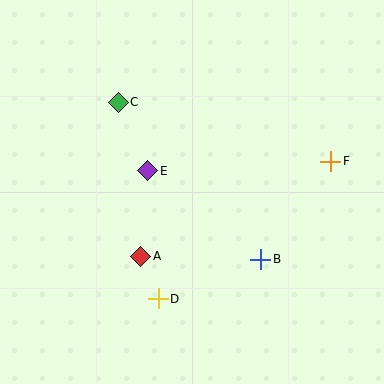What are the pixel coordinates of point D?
Point D is at (158, 299).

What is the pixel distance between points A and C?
The distance between A and C is 155 pixels.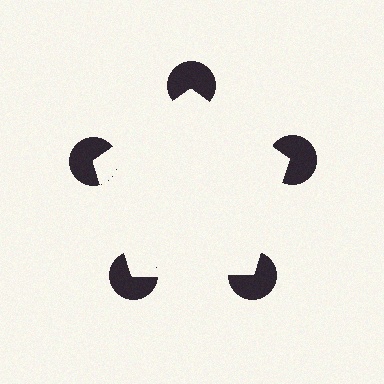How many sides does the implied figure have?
5 sides.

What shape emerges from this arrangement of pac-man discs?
An illusory pentagon — its edges are inferred from the aligned wedge cuts in the pac-man discs, not physically drawn.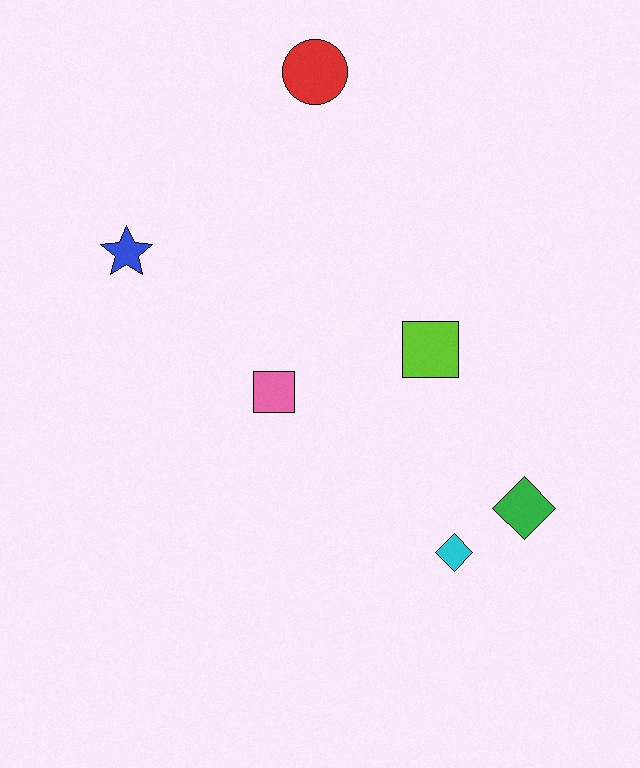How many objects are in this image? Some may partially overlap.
There are 6 objects.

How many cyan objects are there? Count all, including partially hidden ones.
There is 1 cyan object.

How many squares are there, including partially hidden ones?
There are 2 squares.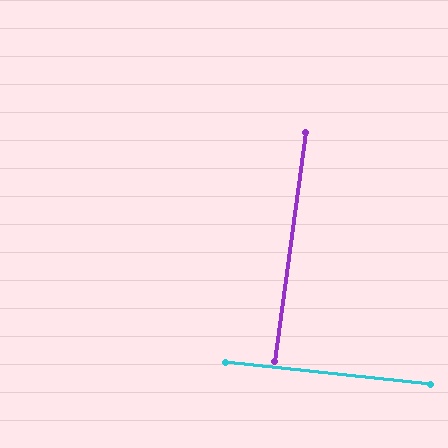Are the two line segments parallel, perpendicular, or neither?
Perpendicular — they meet at approximately 89°.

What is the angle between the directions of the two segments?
Approximately 89 degrees.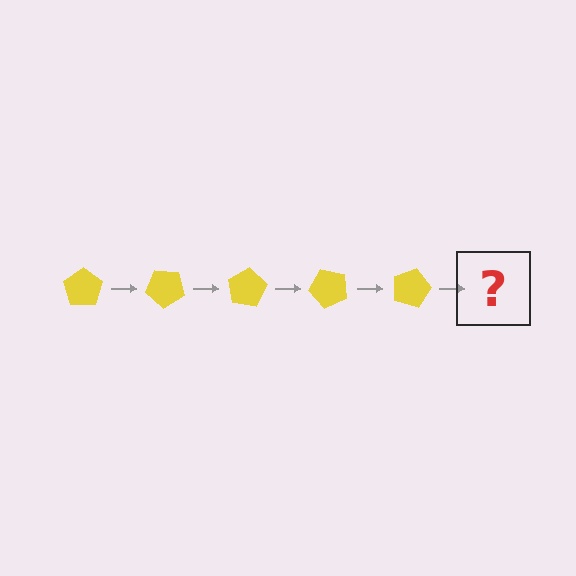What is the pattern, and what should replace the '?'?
The pattern is that the pentagon rotates 40 degrees each step. The '?' should be a yellow pentagon rotated 200 degrees.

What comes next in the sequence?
The next element should be a yellow pentagon rotated 200 degrees.